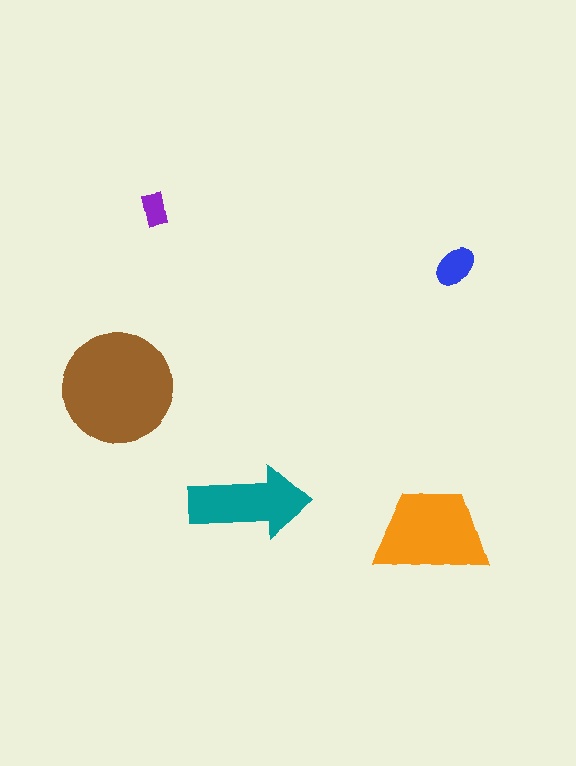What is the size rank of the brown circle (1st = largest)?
1st.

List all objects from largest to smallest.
The brown circle, the orange trapezoid, the teal arrow, the blue ellipse, the purple rectangle.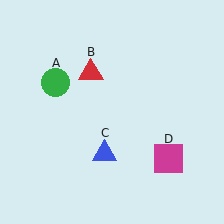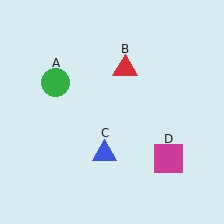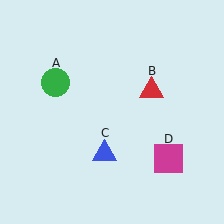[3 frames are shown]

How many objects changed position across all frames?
1 object changed position: red triangle (object B).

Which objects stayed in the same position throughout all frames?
Green circle (object A) and blue triangle (object C) and magenta square (object D) remained stationary.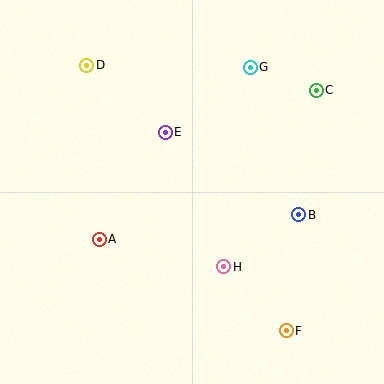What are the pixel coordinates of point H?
Point H is at (224, 267).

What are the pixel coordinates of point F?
Point F is at (286, 331).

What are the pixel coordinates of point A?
Point A is at (99, 239).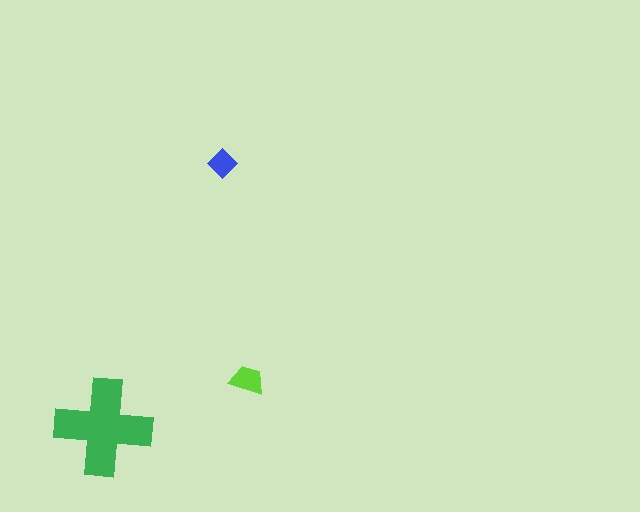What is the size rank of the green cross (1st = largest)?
1st.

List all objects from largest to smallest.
The green cross, the lime trapezoid, the blue diamond.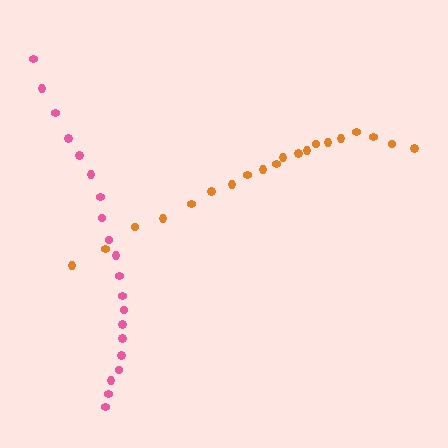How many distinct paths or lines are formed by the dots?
There are 2 distinct paths.